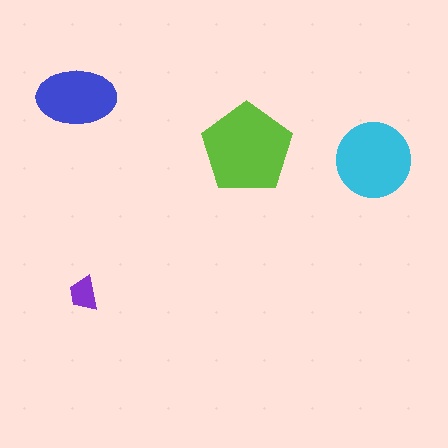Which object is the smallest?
The purple trapezoid.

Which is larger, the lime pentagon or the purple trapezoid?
The lime pentagon.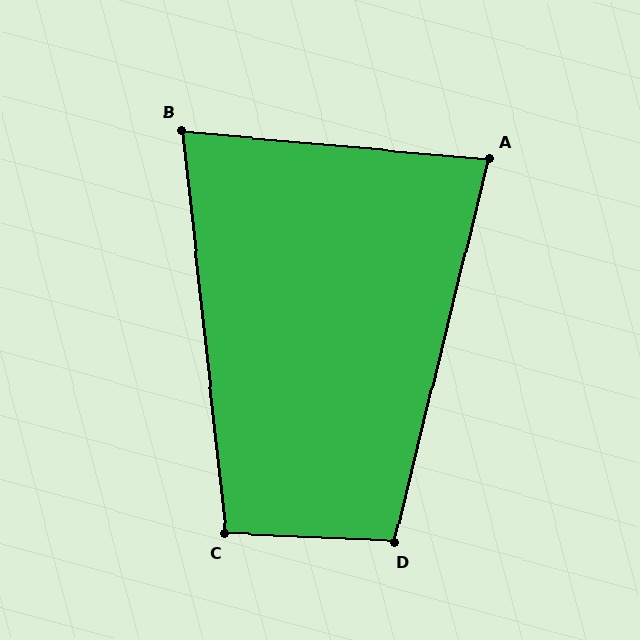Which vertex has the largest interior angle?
D, at approximately 101 degrees.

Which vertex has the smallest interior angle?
B, at approximately 79 degrees.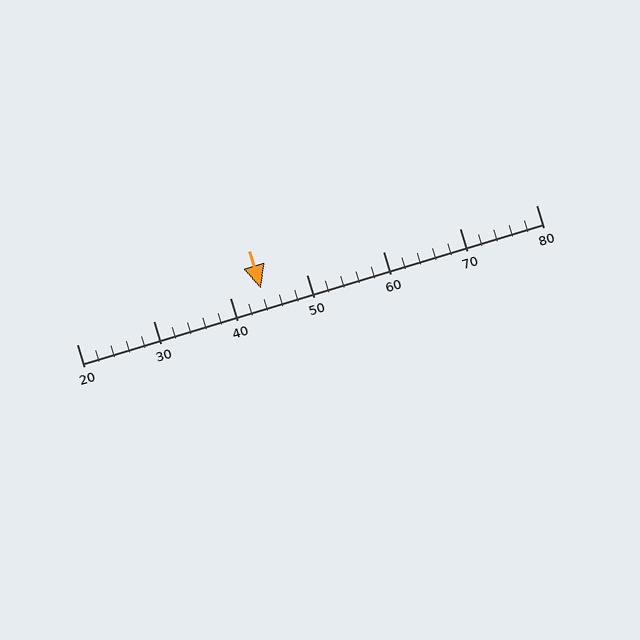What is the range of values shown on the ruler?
The ruler shows values from 20 to 80.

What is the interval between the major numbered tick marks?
The major tick marks are spaced 10 units apart.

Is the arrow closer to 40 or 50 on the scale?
The arrow is closer to 40.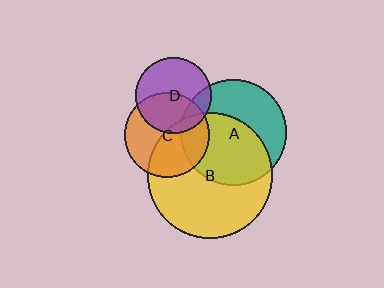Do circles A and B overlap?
Yes.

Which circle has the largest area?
Circle B (yellow).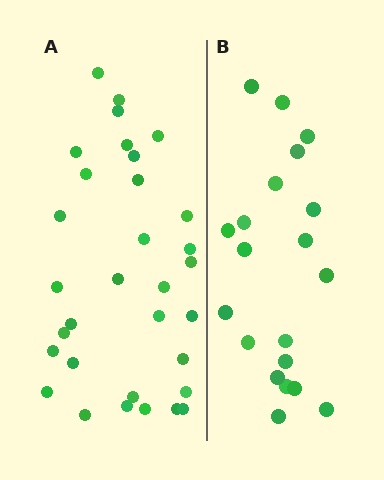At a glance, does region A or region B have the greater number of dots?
Region A (the left region) has more dots.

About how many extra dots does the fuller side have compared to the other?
Region A has roughly 12 or so more dots than region B.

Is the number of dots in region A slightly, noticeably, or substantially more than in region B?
Region A has substantially more. The ratio is roughly 1.6 to 1.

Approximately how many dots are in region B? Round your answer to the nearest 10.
About 20 dots.